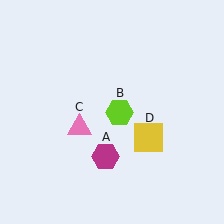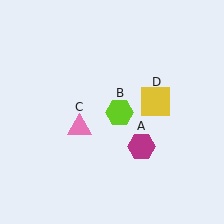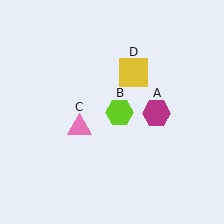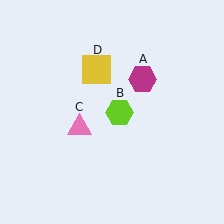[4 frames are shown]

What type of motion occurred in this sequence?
The magenta hexagon (object A), yellow square (object D) rotated counterclockwise around the center of the scene.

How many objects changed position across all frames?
2 objects changed position: magenta hexagon (object A), yellow square (object D).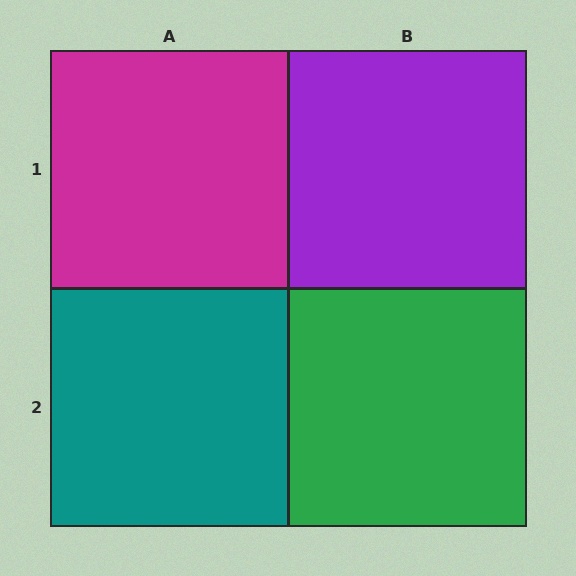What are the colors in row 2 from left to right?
Teal, green.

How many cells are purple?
1 cell is purple.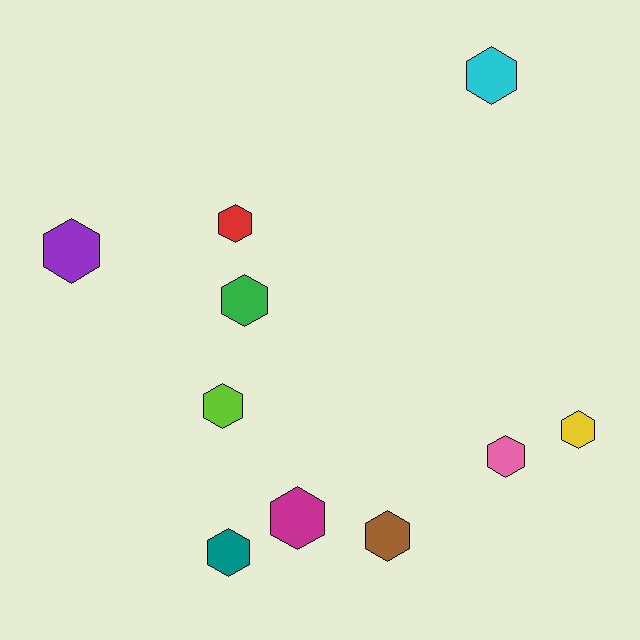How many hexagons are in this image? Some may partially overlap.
There are 10 hexagons.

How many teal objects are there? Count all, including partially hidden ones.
There is 1 teal object.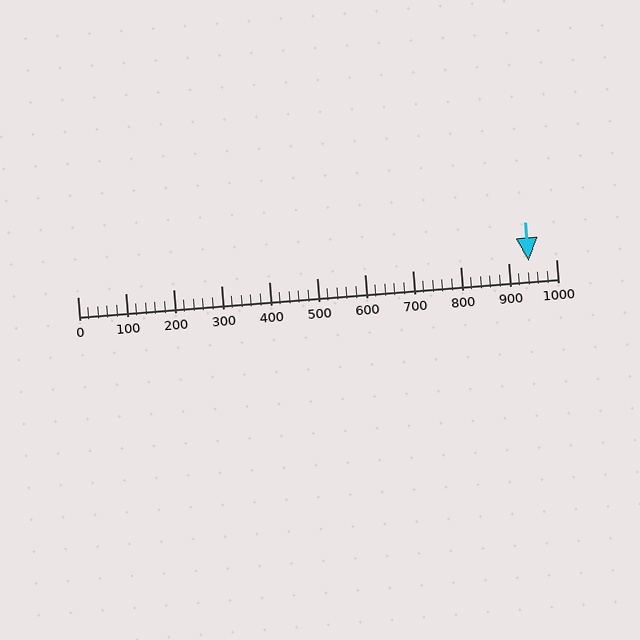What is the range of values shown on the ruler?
The ruler shows values from 0 to 1000.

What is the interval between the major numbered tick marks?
The major tick marks are spaced 100 units apart.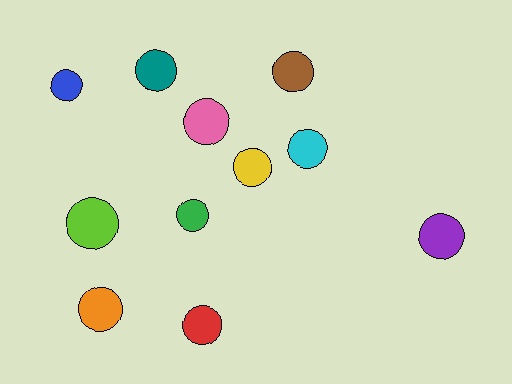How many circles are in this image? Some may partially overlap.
There are 11 circles.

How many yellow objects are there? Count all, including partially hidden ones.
There is 1 yellow object.